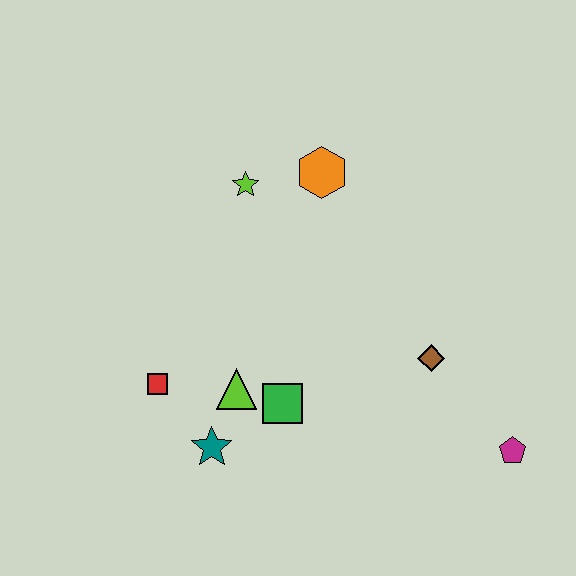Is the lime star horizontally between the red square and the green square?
Yes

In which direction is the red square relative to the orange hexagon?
The red square is below the orange hexagon.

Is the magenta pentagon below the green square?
Yes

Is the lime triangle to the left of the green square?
Yes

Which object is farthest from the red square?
The magenta pentagon is farthest from the red square.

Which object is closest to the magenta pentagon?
The brown diamond is closest to the magenta pentagon.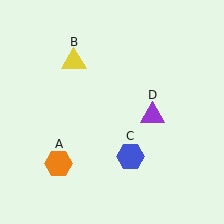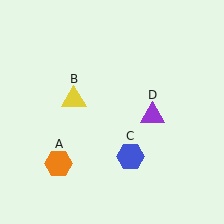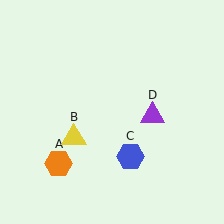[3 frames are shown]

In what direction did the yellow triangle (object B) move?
The yellow triangle (object B) moved down.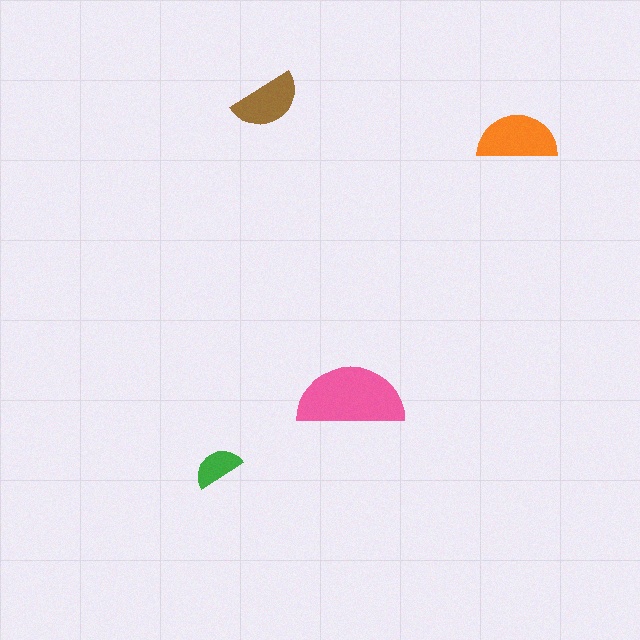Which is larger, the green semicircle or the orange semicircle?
The orange one.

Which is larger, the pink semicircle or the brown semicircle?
The pink one.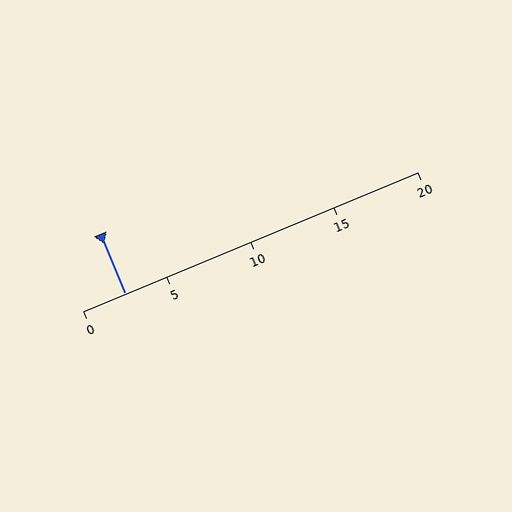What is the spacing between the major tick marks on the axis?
The major ticks are spaced 5 apart.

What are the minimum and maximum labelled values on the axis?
The axis runs from 0 to 20.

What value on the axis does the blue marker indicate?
The marker indicates approximately 2.5.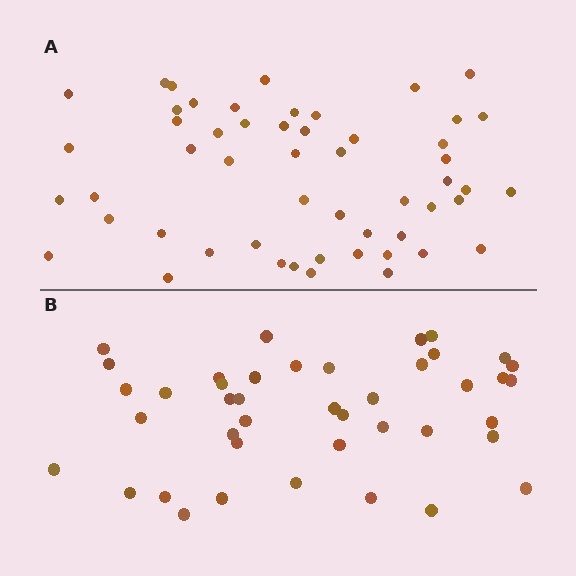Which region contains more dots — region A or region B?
Region A (the top region) has more dots.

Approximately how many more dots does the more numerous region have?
Region A has roughly 12 or so more dots than region B.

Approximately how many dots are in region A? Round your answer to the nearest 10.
About 50 dots. (The exact count is 53, which rounds to 50.)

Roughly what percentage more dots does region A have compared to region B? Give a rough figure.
About 25% more.